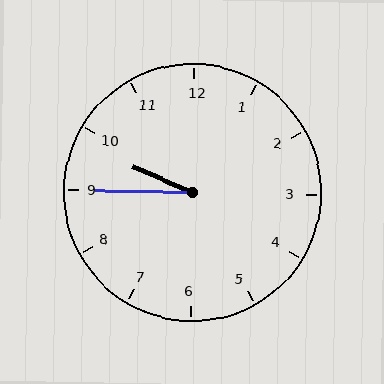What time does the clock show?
9:45.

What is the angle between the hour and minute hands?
Approximately 22 degrees.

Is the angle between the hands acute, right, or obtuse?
It is acute.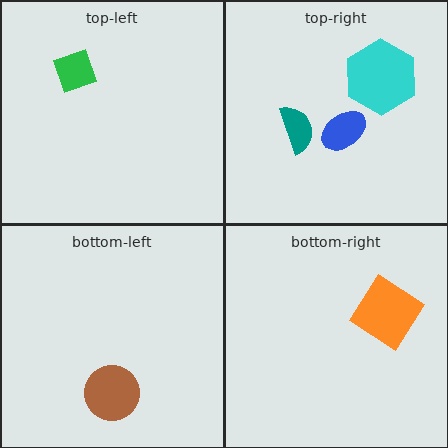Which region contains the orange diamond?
The bottom-right region.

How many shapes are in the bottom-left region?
1.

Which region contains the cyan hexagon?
The top-right region.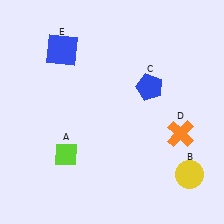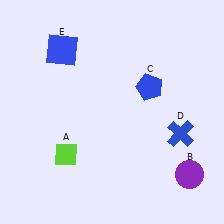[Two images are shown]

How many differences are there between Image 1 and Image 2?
There are 2 differences between the two images.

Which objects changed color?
B changed from yellow to purple. D changed from orange to blue.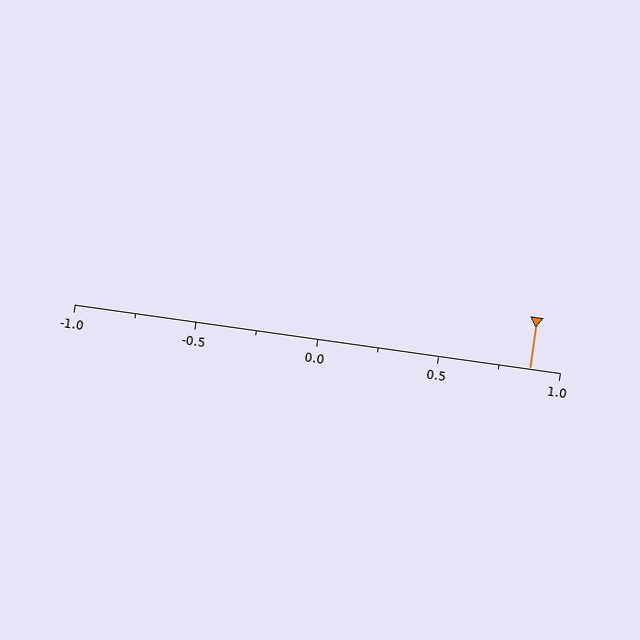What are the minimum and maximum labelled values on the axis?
The axis runs from -1.0 to 1.0.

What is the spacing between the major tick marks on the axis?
The major ticks are spaced 0.5 apart.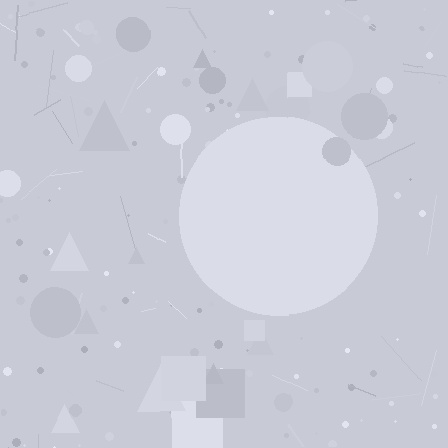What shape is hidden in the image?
A circle is hidden in the image.